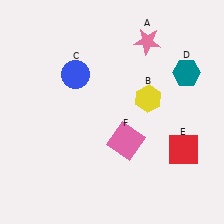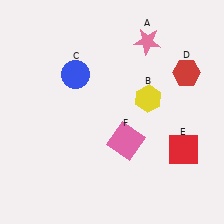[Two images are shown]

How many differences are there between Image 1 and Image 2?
There is 1 difference between the two images.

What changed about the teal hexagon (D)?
In Image 1, D is teal. In Image 2, it changed to red.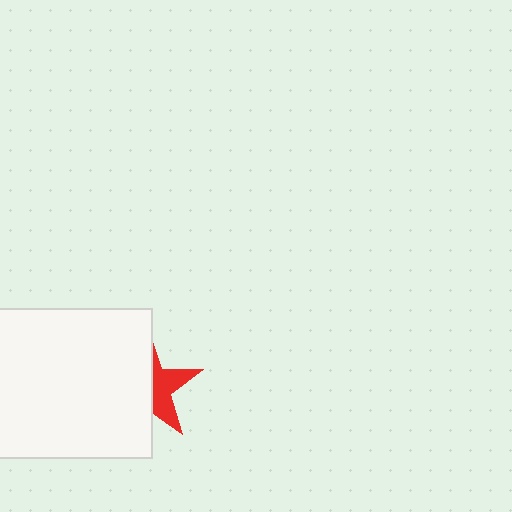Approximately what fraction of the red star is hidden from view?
Roughly 60% of the red star is hidden behind the white rectangle.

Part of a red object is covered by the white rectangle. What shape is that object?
It is a star.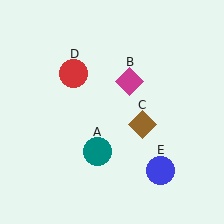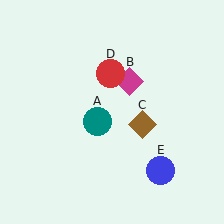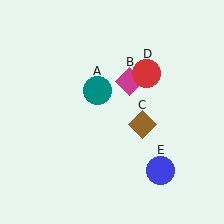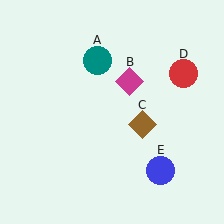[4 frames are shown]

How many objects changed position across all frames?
2 objects changed position: teal circle (object A), red circle (object D).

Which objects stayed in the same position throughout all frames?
Magenta diamond (object B) and brown diamond (object C) and blue circle (object E) remained stationary.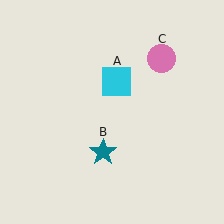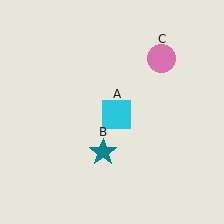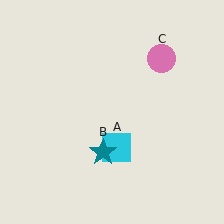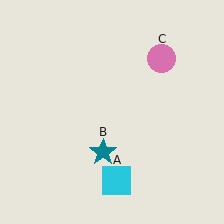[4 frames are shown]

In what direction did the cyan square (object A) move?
The cyan square (object A) moved down.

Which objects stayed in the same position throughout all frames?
Teal star (object B) and pink circle (object C) remained stationary.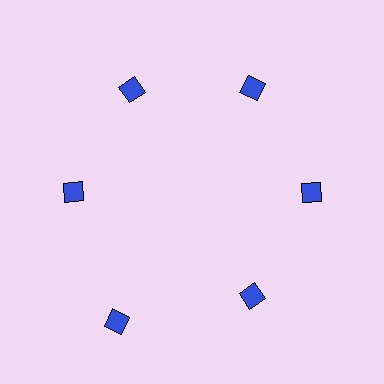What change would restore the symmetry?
The symmetry would be restored by moving it inward, back onto the ring so that all 6 squares sit at equal angles and equal distance from the center.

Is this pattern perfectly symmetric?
No. The 6 blue squares are arranged in a ring, but one element near the 7 o'clock position is pushed outward from the center, breaking the 6-fold rotational symmetry.